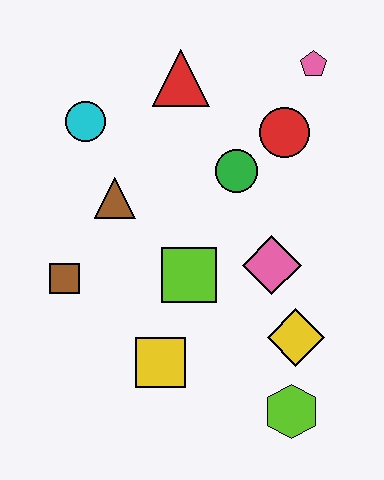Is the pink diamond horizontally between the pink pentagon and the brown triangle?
Yes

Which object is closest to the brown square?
The brown triangle is closest to the brown square.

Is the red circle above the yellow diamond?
Yes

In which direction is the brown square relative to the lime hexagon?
The brown square is to the left of the lime hexagon.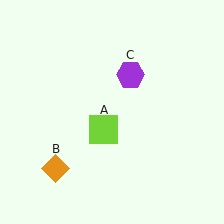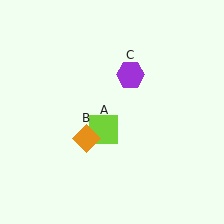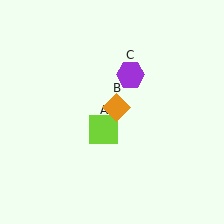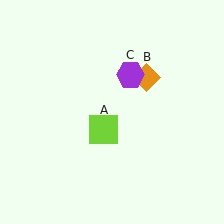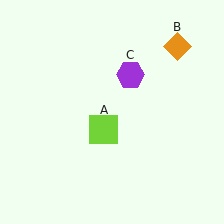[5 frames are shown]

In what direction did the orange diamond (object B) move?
The orange diamond (object B) moved up and to the right.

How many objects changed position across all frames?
1 object changed position: orange diamond (object B).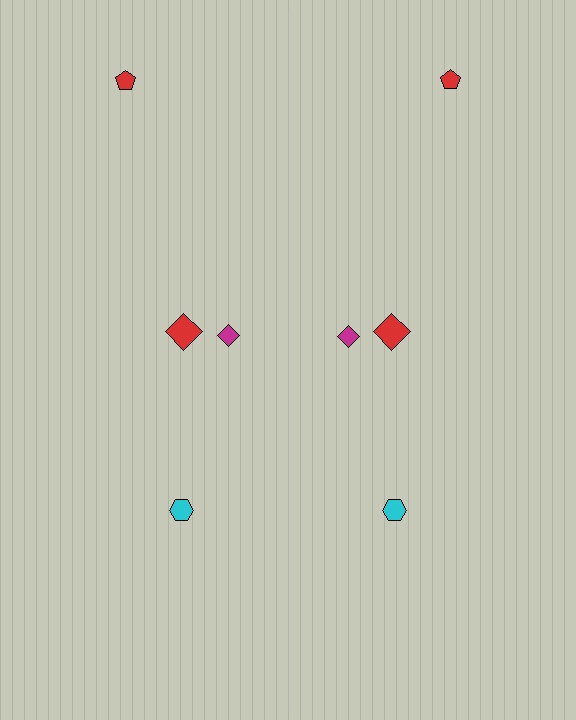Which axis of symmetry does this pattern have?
The pattern has a vertical axis of symmetry running through the center of the image.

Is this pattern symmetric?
Yes, this pattern has bilateral (reflection) symmetry.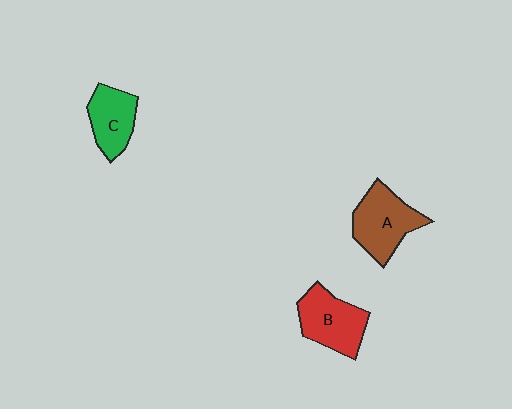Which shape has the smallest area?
Shape C (green).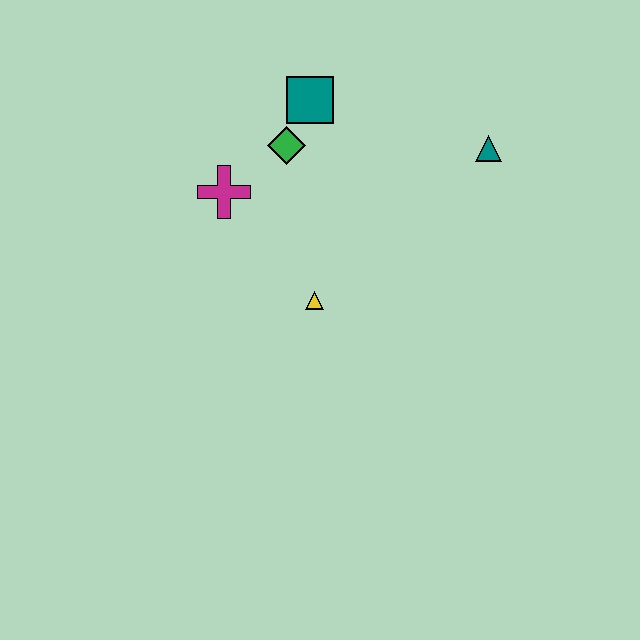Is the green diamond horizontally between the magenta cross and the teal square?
Yes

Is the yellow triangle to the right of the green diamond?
Yes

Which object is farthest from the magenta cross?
The teal triangle is farthest from the magenta cross.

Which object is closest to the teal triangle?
The teal square is closest to the teal triangle.